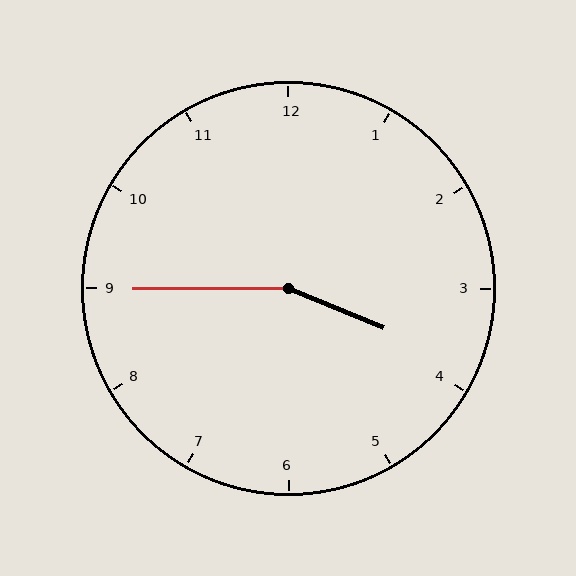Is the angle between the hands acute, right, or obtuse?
It is obtuse.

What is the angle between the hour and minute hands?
Approximately 158 degrees.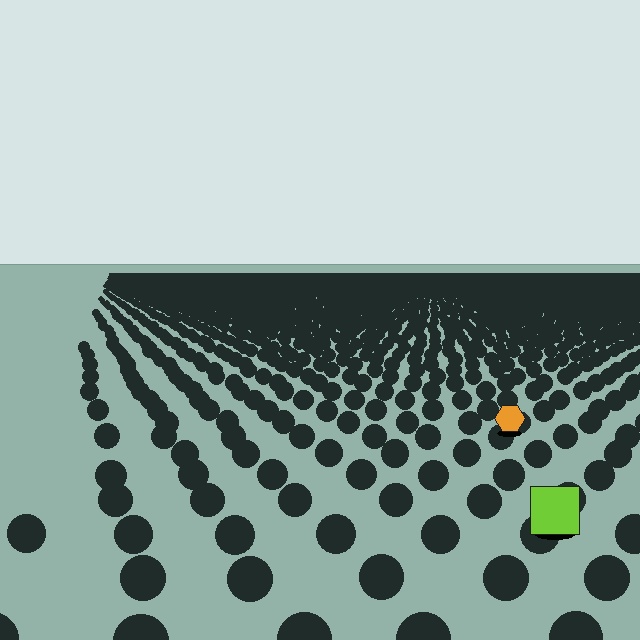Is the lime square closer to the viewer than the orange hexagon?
Yes. The lime square is closer — you can tell from the texture gradient: the ground texture is coarser near it.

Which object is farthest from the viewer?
The orange hexagon is farthest from the viewer. It appears smaller and the ground texture around it is denser.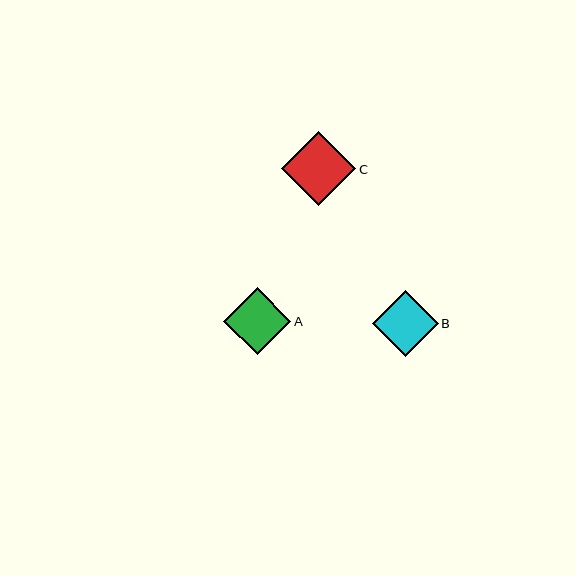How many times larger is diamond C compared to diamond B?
Diamond C is approximately 1.1 times the size of diamond B.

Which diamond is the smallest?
Diamond B is the smallest with a size of approximately 66 pixels.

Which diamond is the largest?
Diamond C is the largest with a size of approximately 74 pixels.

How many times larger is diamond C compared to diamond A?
Diamond C is approximately 1.1 times the size of diamond A.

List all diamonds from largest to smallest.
From largest to smallest: C, A, B.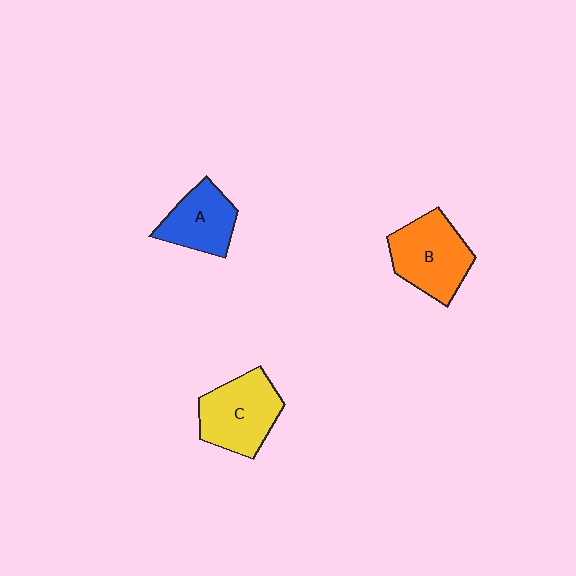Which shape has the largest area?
Shape B (orange).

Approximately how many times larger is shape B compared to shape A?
Approximately 1.3 times.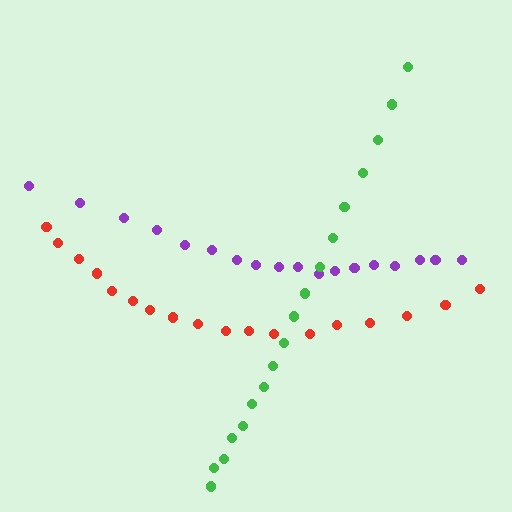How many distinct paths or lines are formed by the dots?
There are 3 distinct paths.